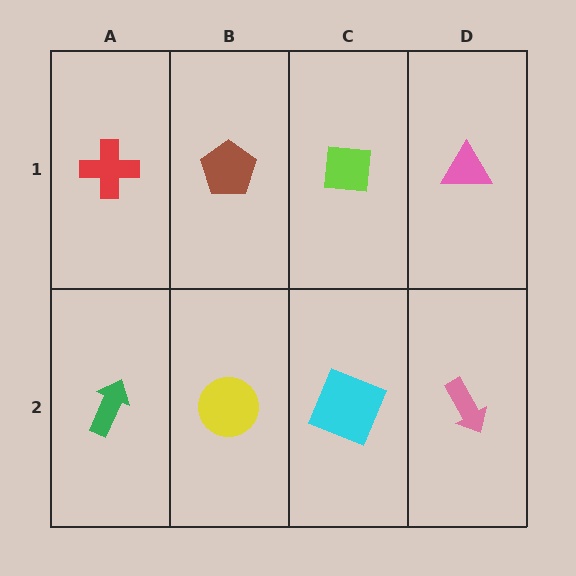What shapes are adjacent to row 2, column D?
A pink triangle (row 1, column D), a cyan square (row 2, column C).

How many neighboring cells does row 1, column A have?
2.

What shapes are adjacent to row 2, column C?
A lime square (row 1, column C), a yellow circle (row 2, column B), a pink arrow (row 2, column D).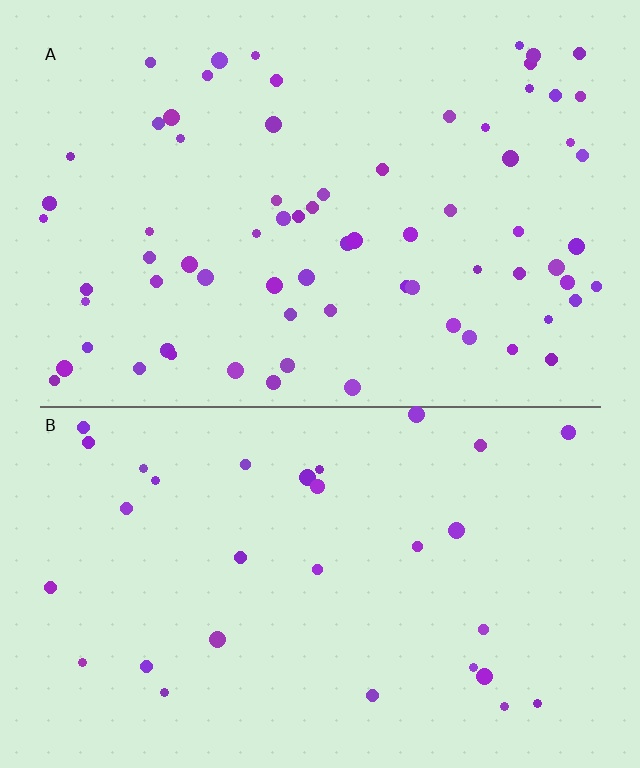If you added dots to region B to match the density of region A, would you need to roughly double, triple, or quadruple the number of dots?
Approximately double.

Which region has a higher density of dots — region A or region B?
A (the top).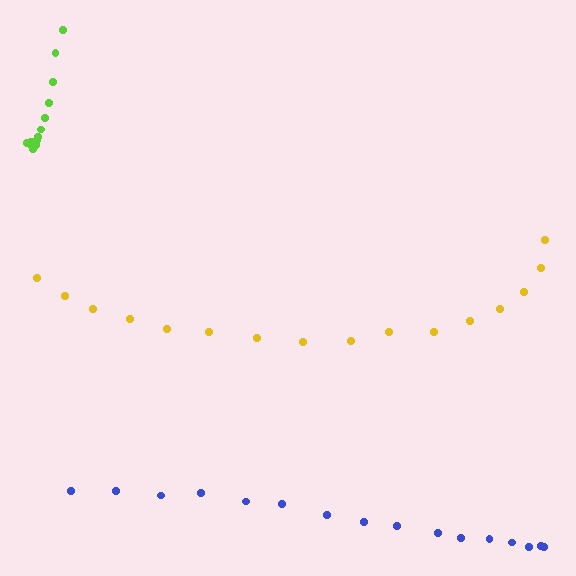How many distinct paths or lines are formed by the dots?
There are 3 distinct paths.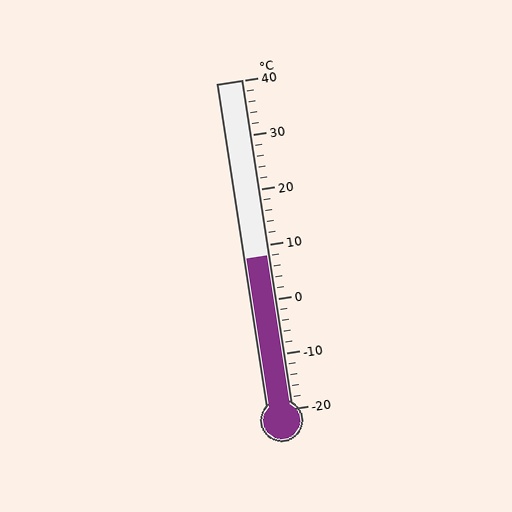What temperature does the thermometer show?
The thermometer shows approximately 8°C.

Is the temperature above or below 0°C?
The temperature is above 0°C.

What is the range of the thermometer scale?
The thermometer scale ranges from -20°C to 40°C.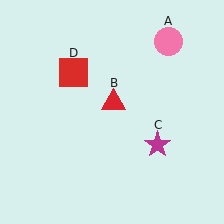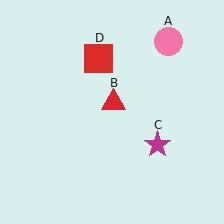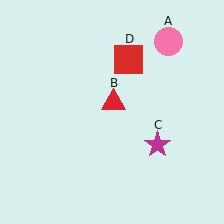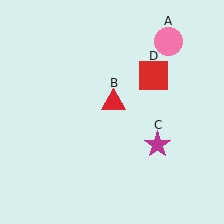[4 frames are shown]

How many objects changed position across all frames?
1 object changed position: red square (object D).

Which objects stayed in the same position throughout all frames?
Pink circle (object A) and red triangle (object B) and magenta star (object C) remained stationary.